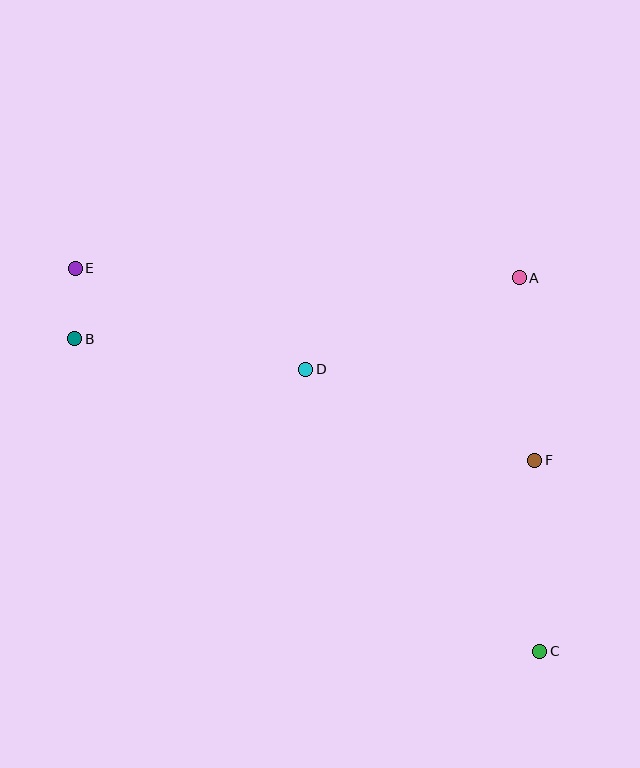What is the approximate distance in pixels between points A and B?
The distance between A and B is approximately 449 pixels.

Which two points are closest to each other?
Points B and E are closest to each other.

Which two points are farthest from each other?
Points C and E are farthest from each other.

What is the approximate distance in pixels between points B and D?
The distance between B and D is approximately 233 pixels.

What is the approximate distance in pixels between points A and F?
The distance between A and F is approximately 183 pixels.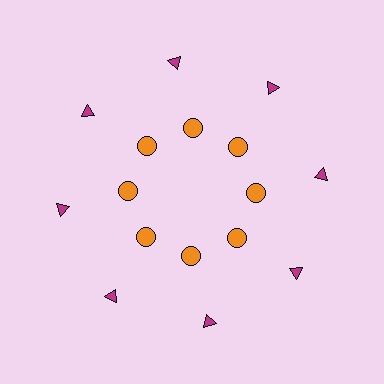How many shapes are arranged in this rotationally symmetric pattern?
There are 16 shapes, arranged in 8 groups of 2.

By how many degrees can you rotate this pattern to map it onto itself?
The pattern maps onto itself every 45 degrees of rotation.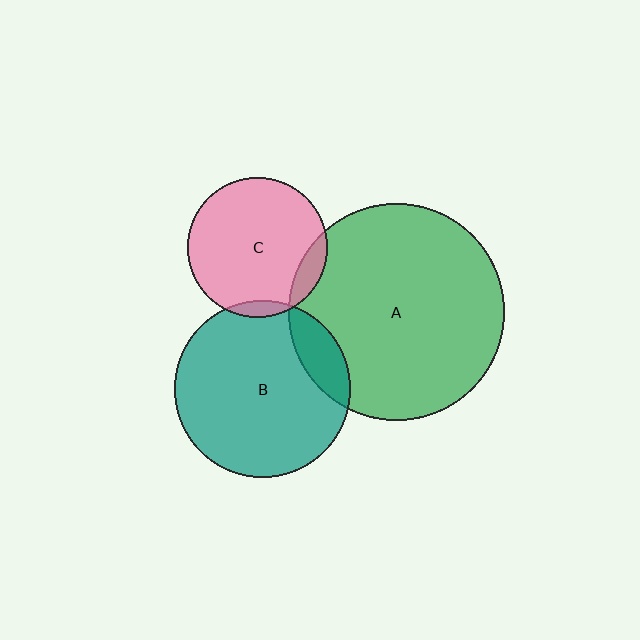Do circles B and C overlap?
Yes.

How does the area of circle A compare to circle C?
Approximately 2.4 times.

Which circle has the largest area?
Circle A (green).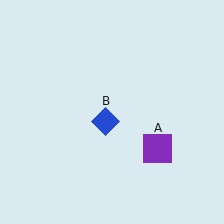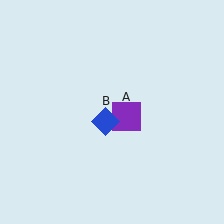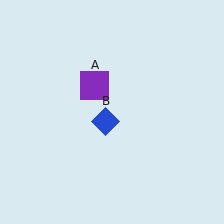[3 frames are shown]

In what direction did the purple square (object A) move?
The purple square (object A) moved up and to the left.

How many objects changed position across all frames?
1 object changed position: purple square (object A).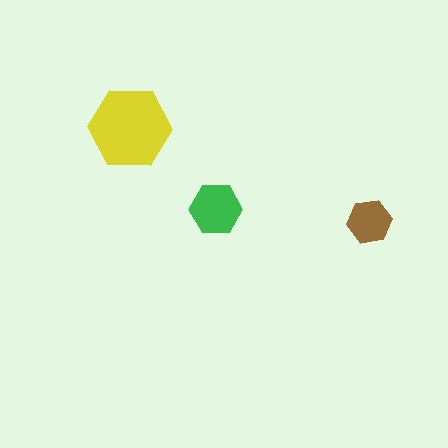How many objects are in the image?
There are 3 objects in the image.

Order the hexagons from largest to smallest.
the yellow one, the green one, the brown one.